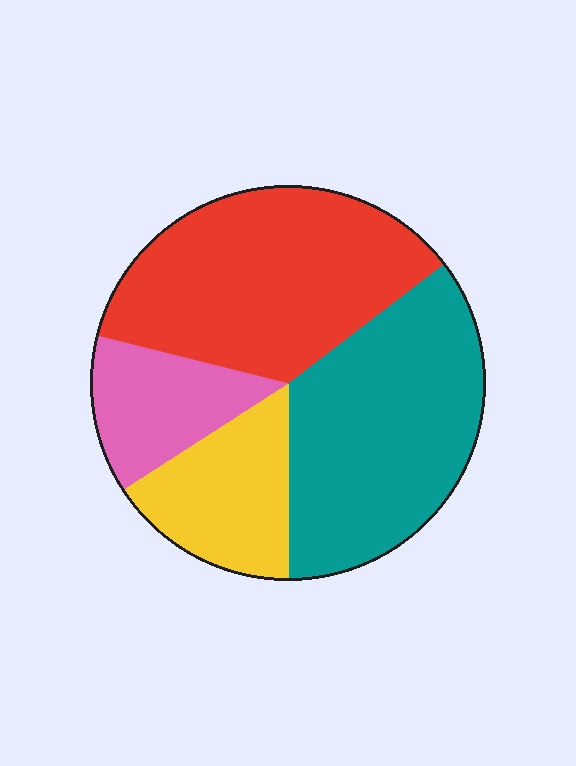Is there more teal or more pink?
Teal.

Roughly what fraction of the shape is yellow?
Yellow covers about 15% of the shape.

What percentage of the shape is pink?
Pink takes up less than a quarter of the shape.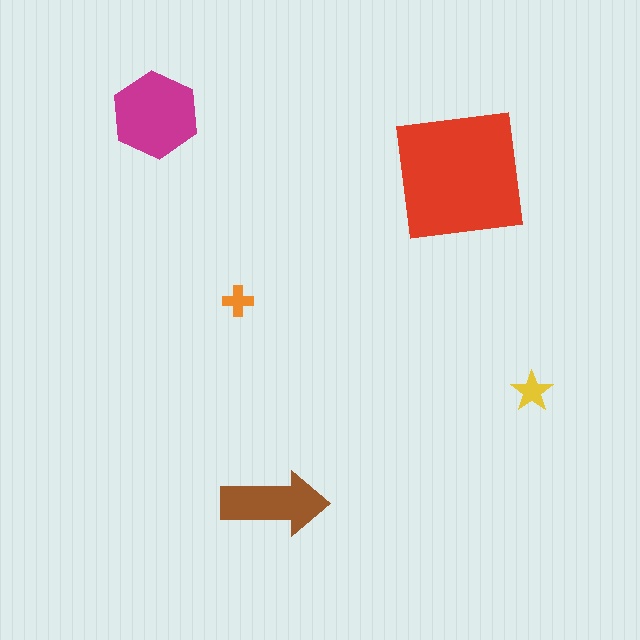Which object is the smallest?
The orange cross.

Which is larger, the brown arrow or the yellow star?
The brown arrow.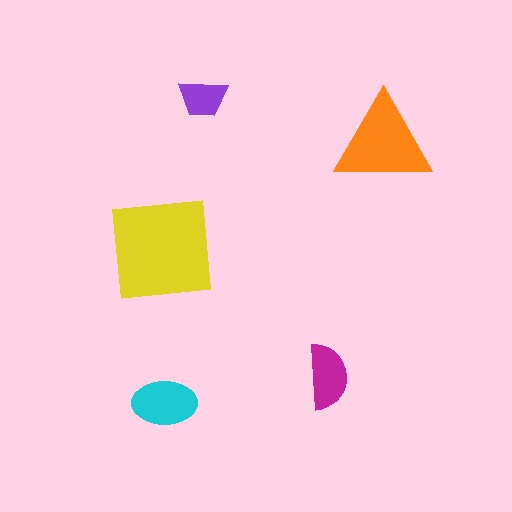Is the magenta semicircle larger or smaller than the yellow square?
Smaller.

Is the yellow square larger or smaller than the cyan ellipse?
Larger.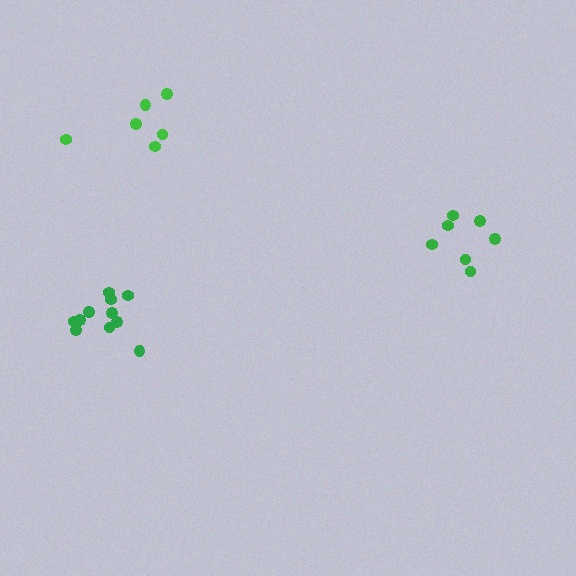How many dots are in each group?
Group 1: 6 dots, Group 2: 11 dots, Group 3: 7 dots (24 total).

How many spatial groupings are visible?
There are 3 spatial groupings.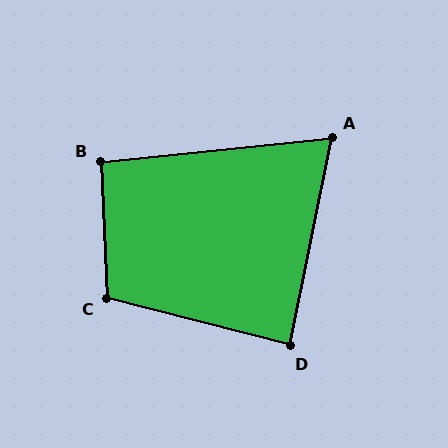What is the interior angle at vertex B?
Approximately 93 degrees (approximately right).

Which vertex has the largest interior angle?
C, at approximately 107 degrees.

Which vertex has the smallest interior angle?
A, at approximately 73 degrees.